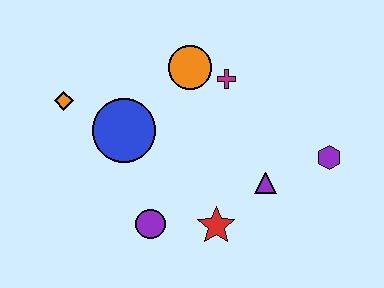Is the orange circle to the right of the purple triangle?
No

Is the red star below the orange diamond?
Yes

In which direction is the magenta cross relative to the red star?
The magenta cross is above the red star.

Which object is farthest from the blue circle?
The purple hexagon is farthest from the blue circle.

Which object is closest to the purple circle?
The red star is closest to the purple circle.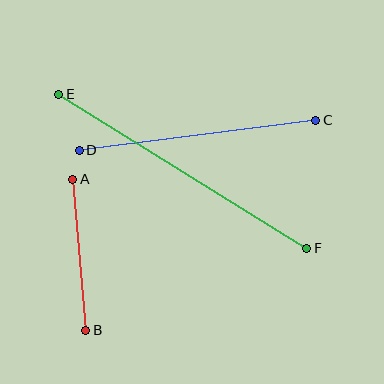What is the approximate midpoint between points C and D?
The midpoint is at approximately (197, 135) pixels.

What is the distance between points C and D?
The distance is approximately 238 pixels.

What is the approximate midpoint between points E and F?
The midpoint is at approximately (183, 171) pixels.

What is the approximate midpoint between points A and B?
The midpoint is at approximately (79, 255) pixels.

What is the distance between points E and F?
The distance is approximately 292 pixels.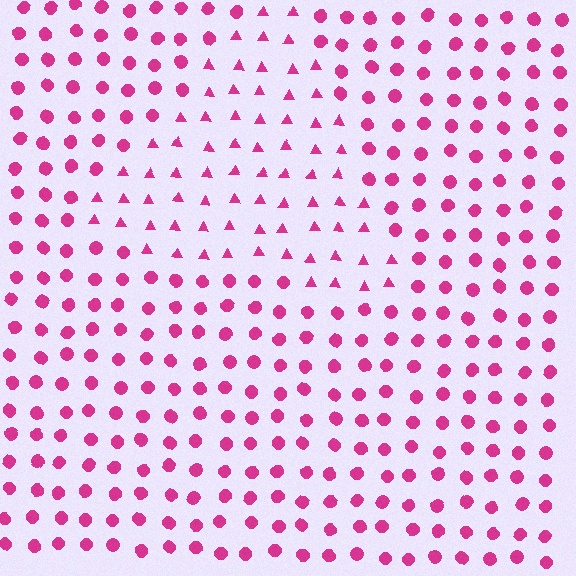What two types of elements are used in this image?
The image uses triangles inside the triangle region and circles outside it.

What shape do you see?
I see a triangle.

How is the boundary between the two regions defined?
The boundary is defined by a change in element shape: triangles inside vs. circles outside. All elements share the same color and spacing.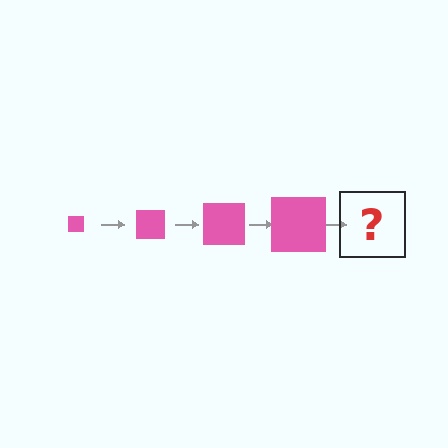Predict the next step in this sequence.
The next step is a pink square, larger than the previous one.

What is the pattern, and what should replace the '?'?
The pattern is that the square gets progressively larger each step. The '?' should be a pink square, larger than the previous one.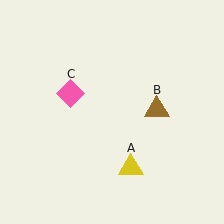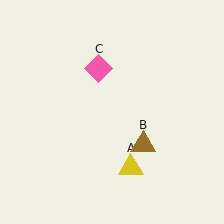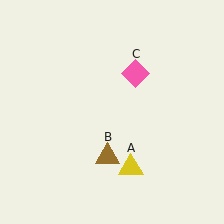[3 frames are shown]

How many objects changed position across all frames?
2 objects changed position: brown triangle (object B), pink diamond (object C).